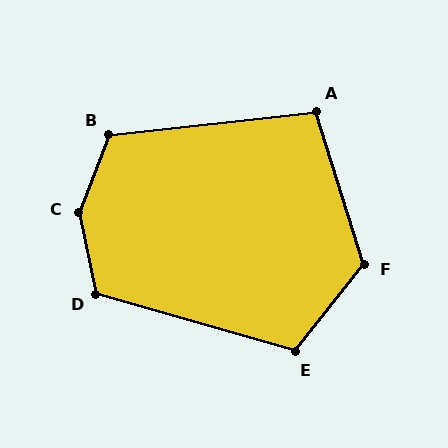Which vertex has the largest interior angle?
C, at approximately 147 degrees.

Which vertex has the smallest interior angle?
A, at approximately 101 degrees.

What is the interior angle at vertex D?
Approximately 118 degrees (obtuse).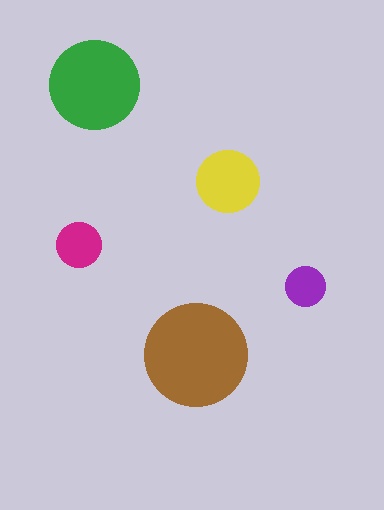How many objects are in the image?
There are 5 objects in the image.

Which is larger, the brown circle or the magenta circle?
The brown one.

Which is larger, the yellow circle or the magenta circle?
The yellow one.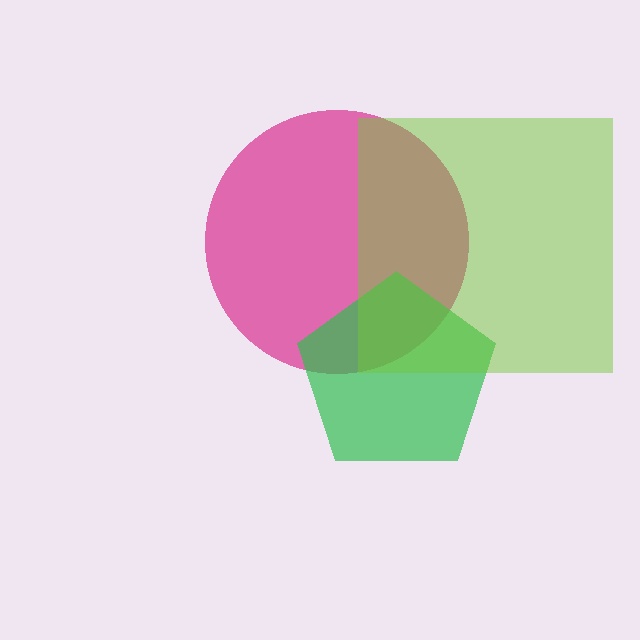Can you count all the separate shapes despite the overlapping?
Yes, there are 3 separate shapes.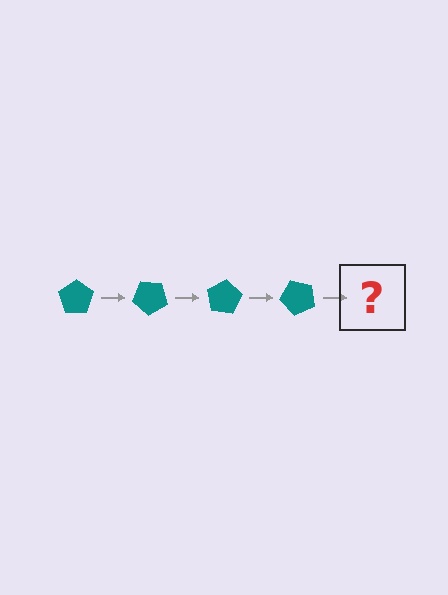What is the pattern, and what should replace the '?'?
The pattern is that the pentagon rotates 40 degrees each step. The '?' should be a teal pentagon rotated 160 degrees.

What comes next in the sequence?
The next element should be a teal pentagon rotated 160 degrees.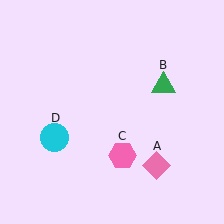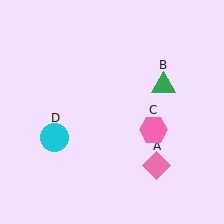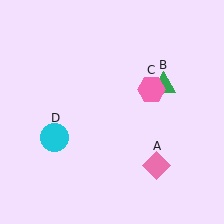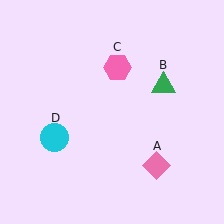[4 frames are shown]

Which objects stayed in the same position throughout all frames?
Pink diamond (object A) and green triangle (object B) and cyan circle (object D) remained stationary.